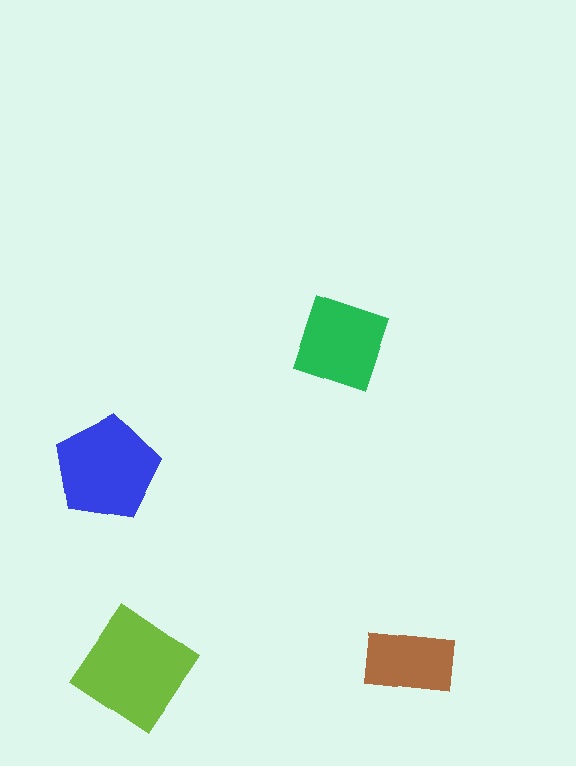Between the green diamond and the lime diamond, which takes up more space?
The lime diamond.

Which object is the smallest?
The brown rectangle.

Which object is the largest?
The lime diamond.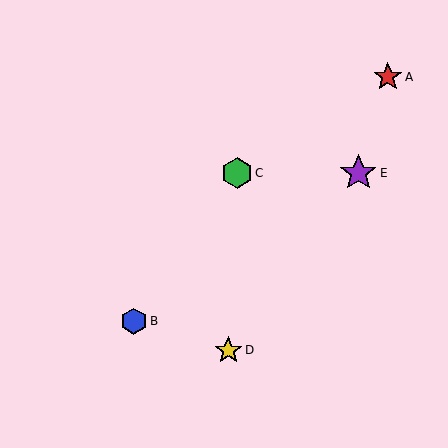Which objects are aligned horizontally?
Objects C, E are aligned horizontally.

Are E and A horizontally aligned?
No, E is at y≈173 and A is at y≈77.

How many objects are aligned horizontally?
2 objects (C, E) are aligned horizontally.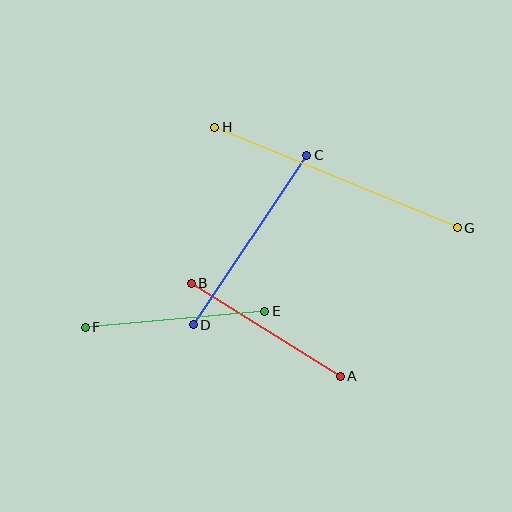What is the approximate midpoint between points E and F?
The midpoint is at approximately (175, 319) pixels.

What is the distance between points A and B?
The distance is approximately 176 pixels.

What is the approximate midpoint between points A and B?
The midpoint is at approximately (266, 330) pixels.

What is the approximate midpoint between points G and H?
The midpoint is at approximately (336, 178) pixels.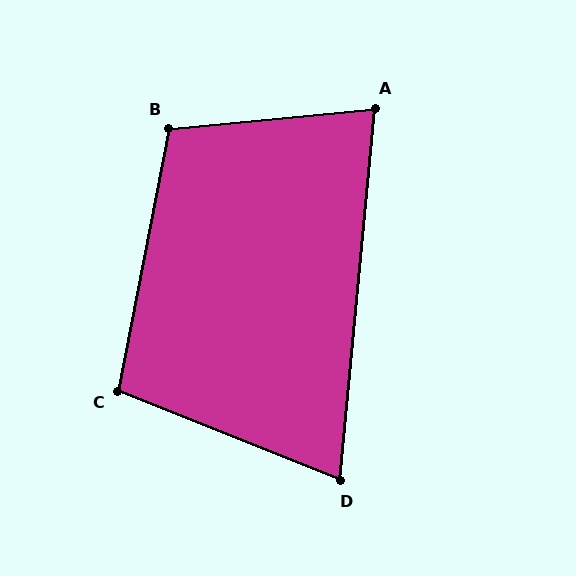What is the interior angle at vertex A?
Approximately 79 degrees (acute).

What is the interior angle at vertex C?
Approximately 101 degrees (obtuse).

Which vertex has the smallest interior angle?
D, at approximately 74 degrees.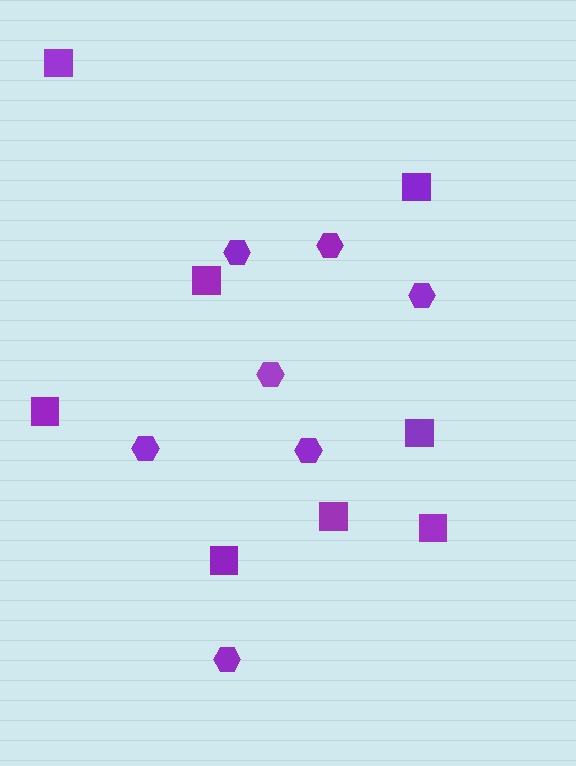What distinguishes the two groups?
There are 2 groups: one group of hexagons (7) and one group of squares (8).